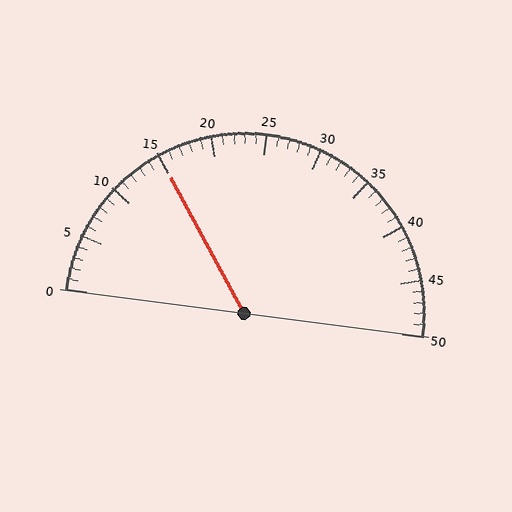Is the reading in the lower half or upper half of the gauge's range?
The reading is in the lower half of the range (0 to 50).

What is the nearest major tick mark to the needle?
The nearest major tick mark is 15.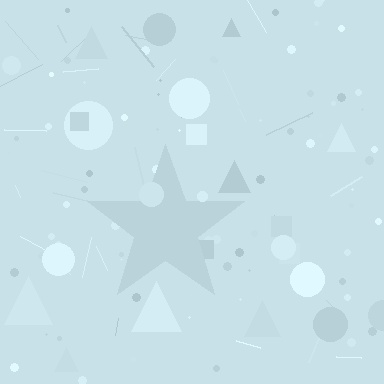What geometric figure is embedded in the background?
A star is embedded in the background.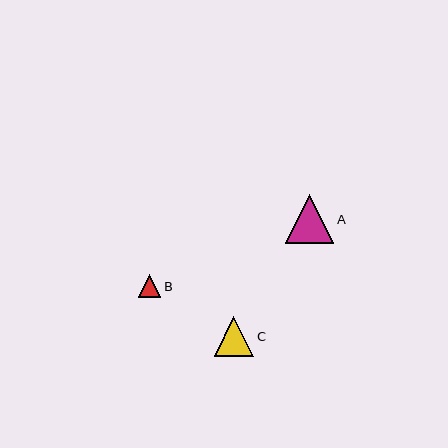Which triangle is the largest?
Triangle A is the largest with a size of approximately 49 pixels.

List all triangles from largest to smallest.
From largest to smallest: A, C, B.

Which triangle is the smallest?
Triangle B is the smallest with a size of approximately 22 pixels.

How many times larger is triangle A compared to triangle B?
Triangle A is approximately 2.2 times the size of triangle B.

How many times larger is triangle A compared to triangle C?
Triangle A is approximately 1.2 times the size of triangle C.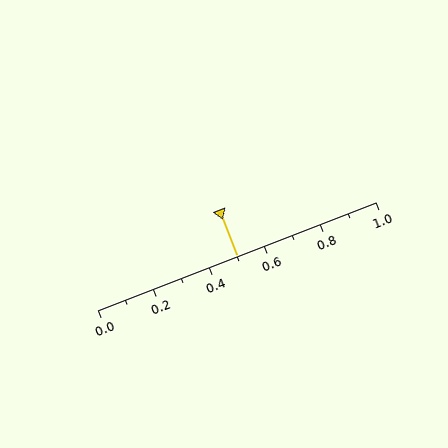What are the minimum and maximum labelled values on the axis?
The axis runs from 0.0 to 1.0.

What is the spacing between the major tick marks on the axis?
The major ticks are spaced 0.2 apart.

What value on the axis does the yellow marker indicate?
The marker indicates approximately 0.5.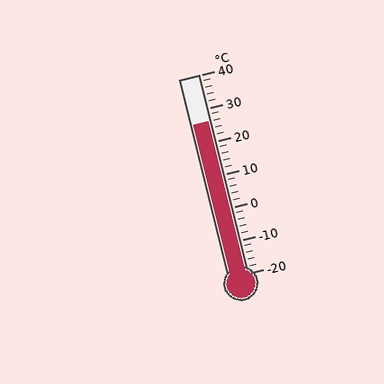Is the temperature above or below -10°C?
The temperature is above -10°C.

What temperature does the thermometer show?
The thermometer shows approximately 26°C.